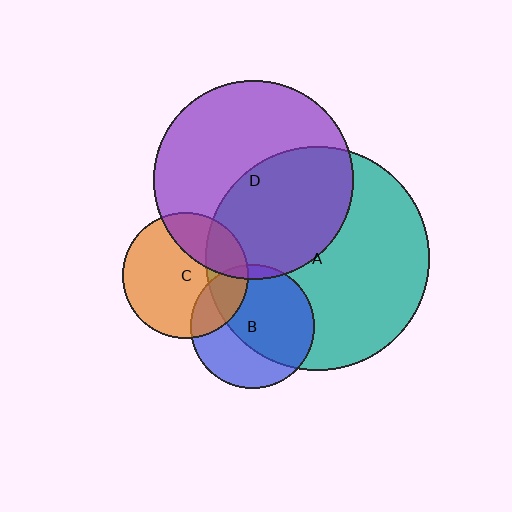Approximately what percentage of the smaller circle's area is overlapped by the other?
Approximately 25%.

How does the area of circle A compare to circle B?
Approximately 3.2 times.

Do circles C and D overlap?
Yes.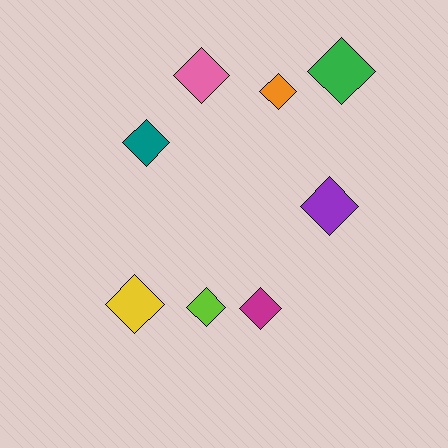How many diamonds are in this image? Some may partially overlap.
There are 8 diamonds.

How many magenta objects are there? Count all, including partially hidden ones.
There is 1 magenta object.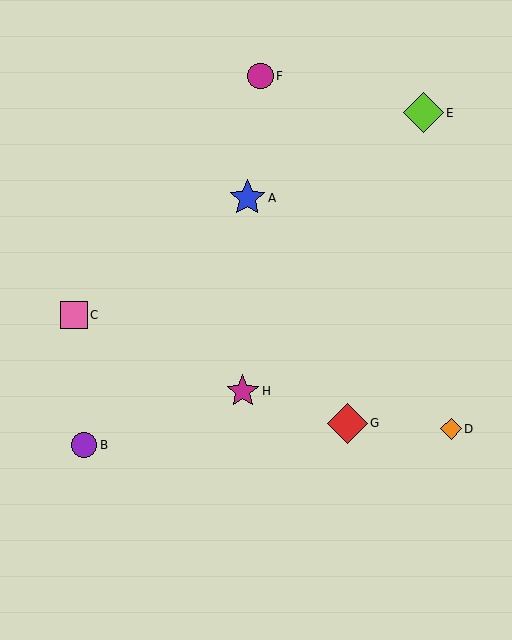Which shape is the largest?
The lime diamond (labeled E) is the largest.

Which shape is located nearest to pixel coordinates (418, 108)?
The lime diamond (labeled E) at (423, 113) is nearest to that location.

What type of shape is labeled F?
Shape F is a magenta circle.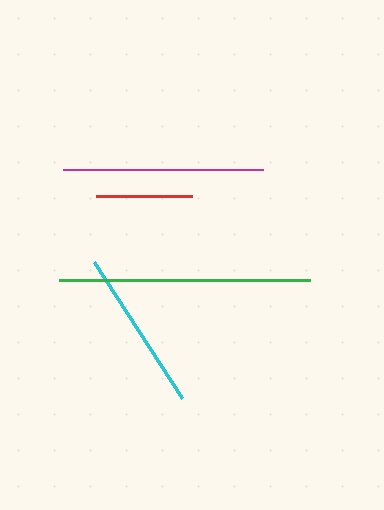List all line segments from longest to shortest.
From longest to shortest: green, magenta, cyan, red.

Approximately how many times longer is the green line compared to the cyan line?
The green line is approximately 1.5 times the length of the cyan line.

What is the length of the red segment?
The red segment is approximately 96 pixels long.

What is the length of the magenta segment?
The magenta segment is approximately 200 pixels long.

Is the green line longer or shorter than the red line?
The green line is longer than the red line.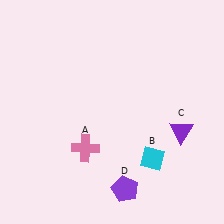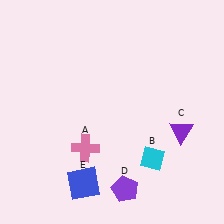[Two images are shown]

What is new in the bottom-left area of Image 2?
A blue square (E) was added in the bottom-left area of Image 2.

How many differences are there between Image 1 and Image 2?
There is 1 difference between the two images.